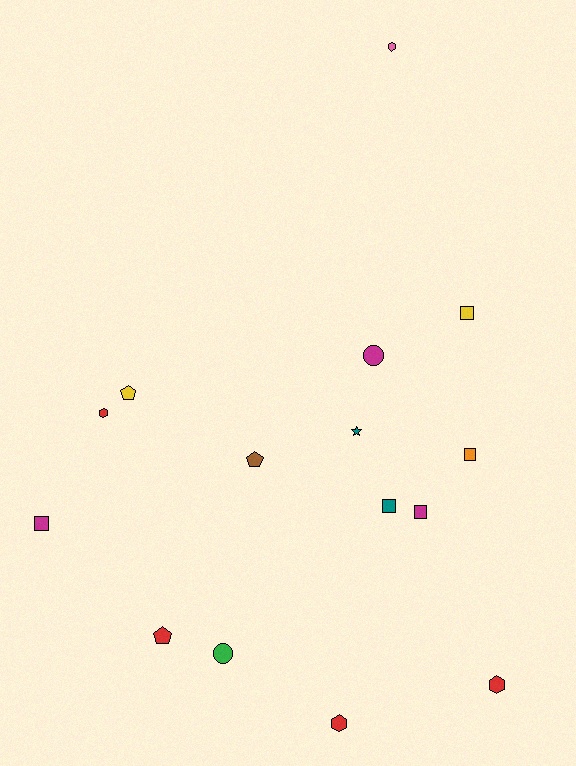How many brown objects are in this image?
There is 1 brown object.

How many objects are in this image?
There are 15 objects.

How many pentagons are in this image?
There are 3 pentagons.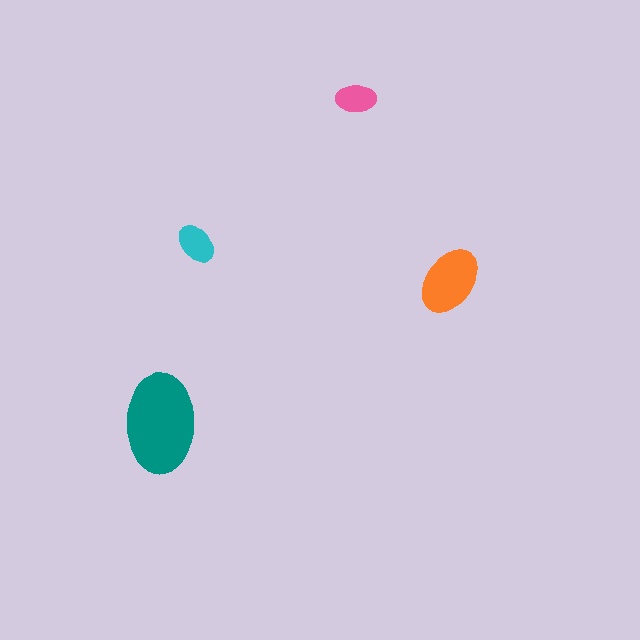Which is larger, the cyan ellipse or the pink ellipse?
The cyan one.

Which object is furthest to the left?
The teal ellipse is leftmost.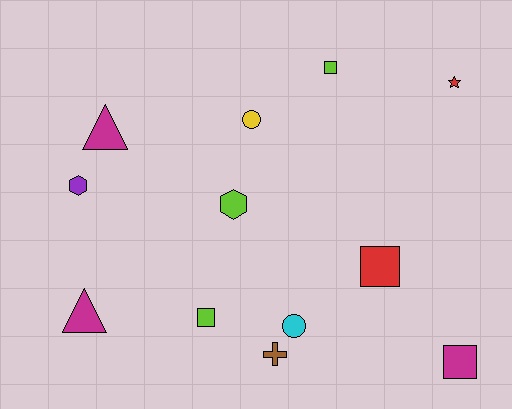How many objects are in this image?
There are 12 objects.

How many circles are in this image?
There are 2 circles.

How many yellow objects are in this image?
There is 1 yellow object.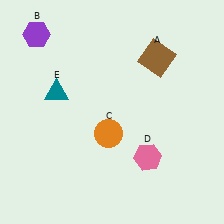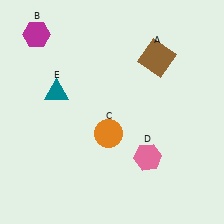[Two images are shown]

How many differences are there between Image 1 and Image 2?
There is 1 difference between the two images.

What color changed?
The hexagon (B) changed from purple in Image 1 to magenta in Image 2.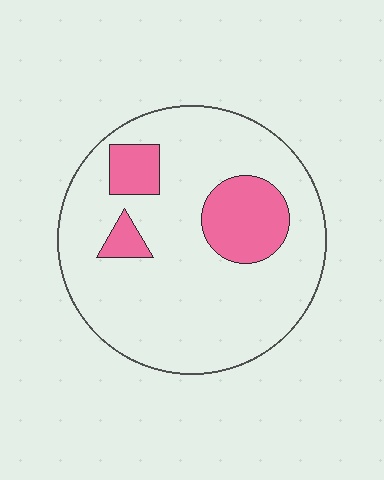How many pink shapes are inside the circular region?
3.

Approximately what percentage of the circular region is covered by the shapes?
Approximately 20%.